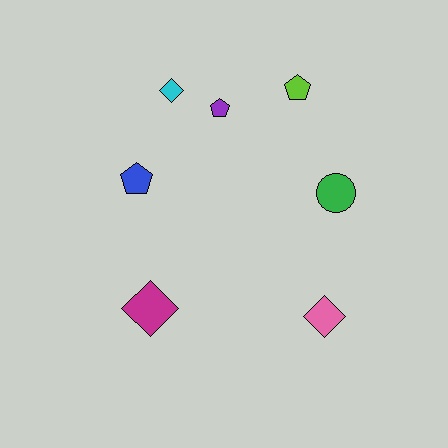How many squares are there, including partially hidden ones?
There are no squares.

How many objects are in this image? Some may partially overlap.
There are 7 objects.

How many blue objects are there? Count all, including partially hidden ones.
There is 1 blue object.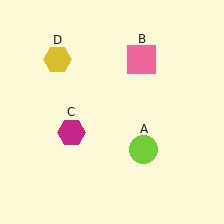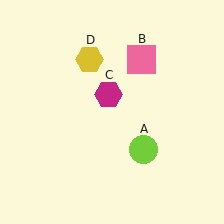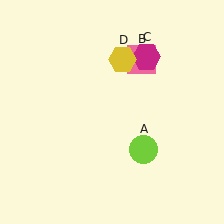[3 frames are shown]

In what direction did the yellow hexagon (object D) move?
The yellow hexagon (object D) moved right.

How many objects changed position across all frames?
2 objects changed position: magenta hexagon (object C), yellow hexagon (object D).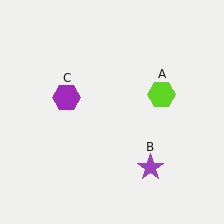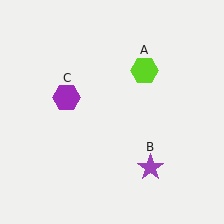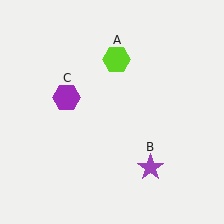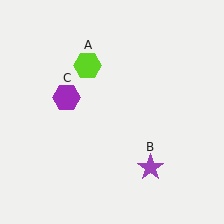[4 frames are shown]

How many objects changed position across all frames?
1 object changed position: lime hexagon (object A).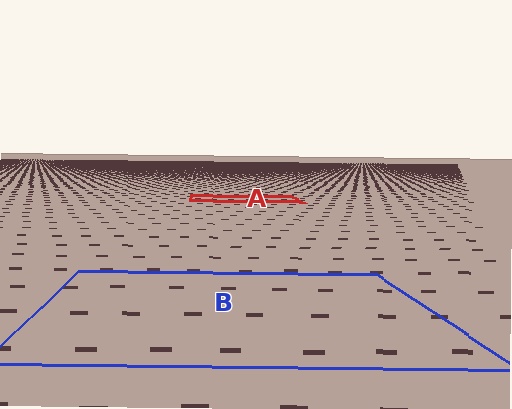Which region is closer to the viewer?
Region B is closer. The texture elements there are larger and more spread out.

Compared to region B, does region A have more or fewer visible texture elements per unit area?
Region A has more texture elements per unit area — they are packed more densely because it is farther away.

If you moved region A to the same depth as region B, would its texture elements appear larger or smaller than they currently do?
They would appear larger. At a closer depth, the same texture elements are projected at a bigger on-screen size.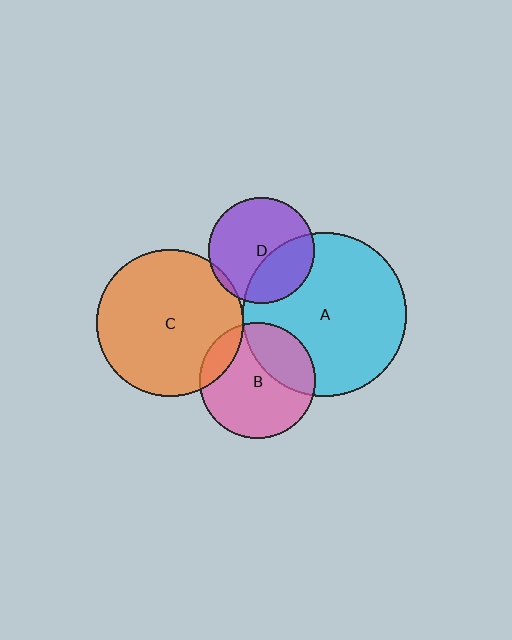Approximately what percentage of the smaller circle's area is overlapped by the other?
Approximately 35%.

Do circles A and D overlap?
Yes.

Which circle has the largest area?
Circle A (cyan).